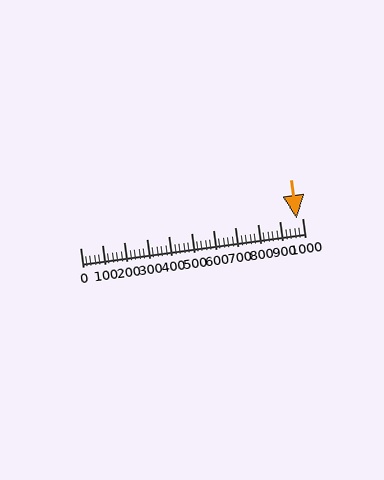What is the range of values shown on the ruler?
The ruler shows values from 0 to 1000.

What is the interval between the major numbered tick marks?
The major tick marks are spaced 100 units apart.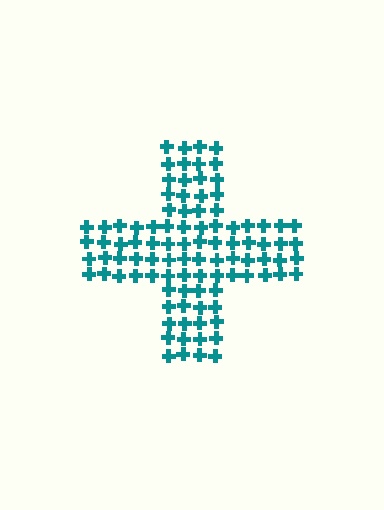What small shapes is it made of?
It is made of small crosses.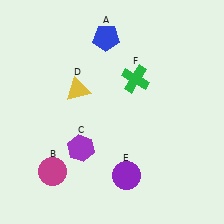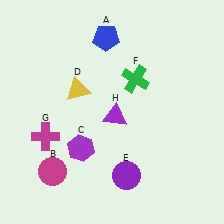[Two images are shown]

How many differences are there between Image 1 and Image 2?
There are 2 differences between the two images.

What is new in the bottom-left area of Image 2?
A magenta cross (G) was added in the bottom-left area of Image 2.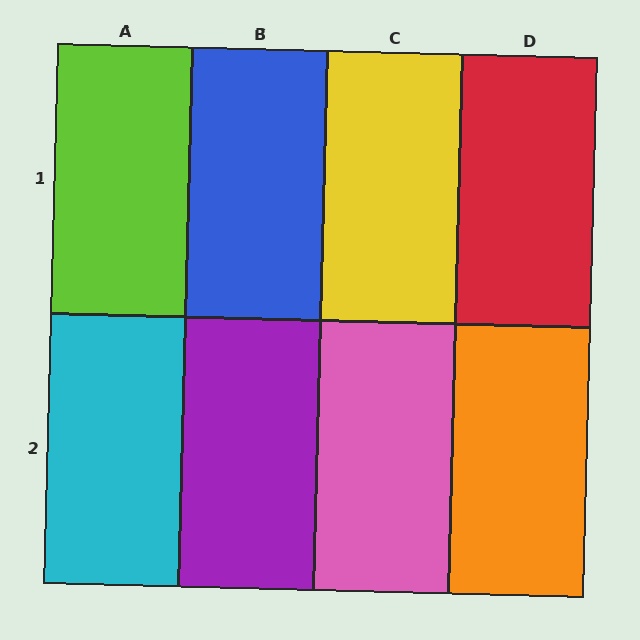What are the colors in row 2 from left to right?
Cyan, purple, pink, orange.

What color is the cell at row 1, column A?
Lime.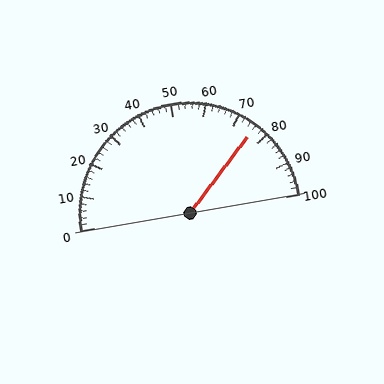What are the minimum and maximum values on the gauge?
The gauge ranges from 0 to 100.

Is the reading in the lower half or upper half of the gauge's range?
The reading is in the upper half of the range (0 to 100).